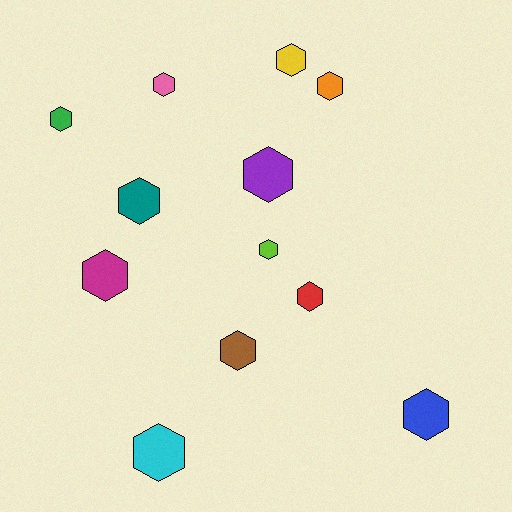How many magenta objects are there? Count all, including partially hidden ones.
There is 1 magenta object.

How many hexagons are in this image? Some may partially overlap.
There are 12 hexagons.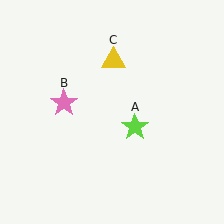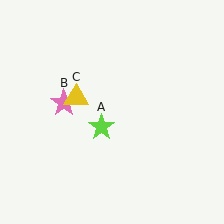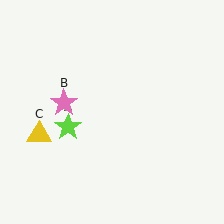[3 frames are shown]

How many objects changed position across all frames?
2 objects changed position: lime star (object A), yellow triangle (object C).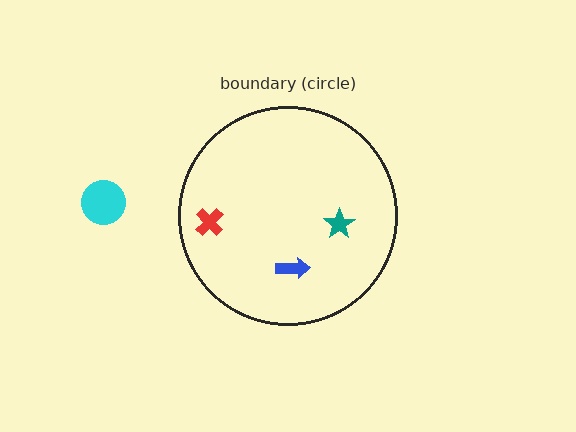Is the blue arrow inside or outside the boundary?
Inside.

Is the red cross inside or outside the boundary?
Inside.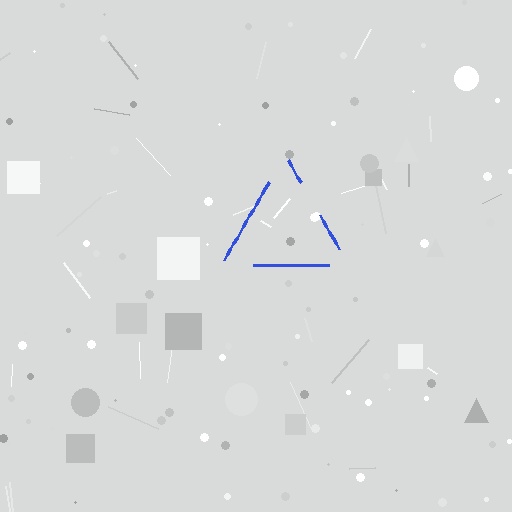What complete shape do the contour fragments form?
The contour fragments form a triangle.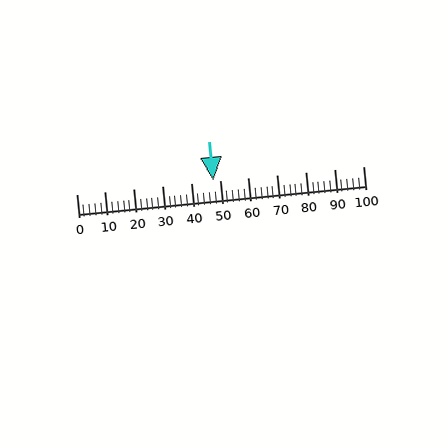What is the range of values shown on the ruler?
The ruler shows values from 0 to 100.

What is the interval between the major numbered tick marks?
The major tick marks are spaced 10 units apart.